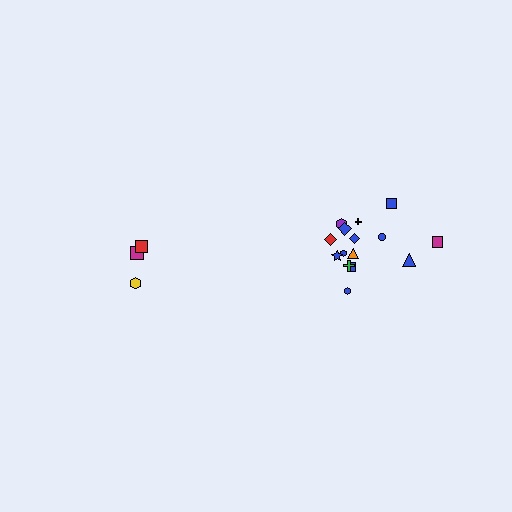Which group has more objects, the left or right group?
The right group.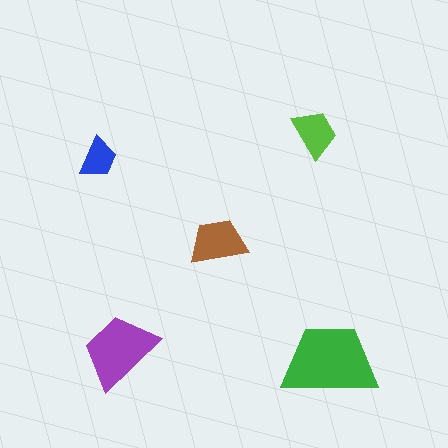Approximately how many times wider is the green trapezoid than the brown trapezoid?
About 1.5 times wider.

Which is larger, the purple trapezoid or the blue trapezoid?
The purple one.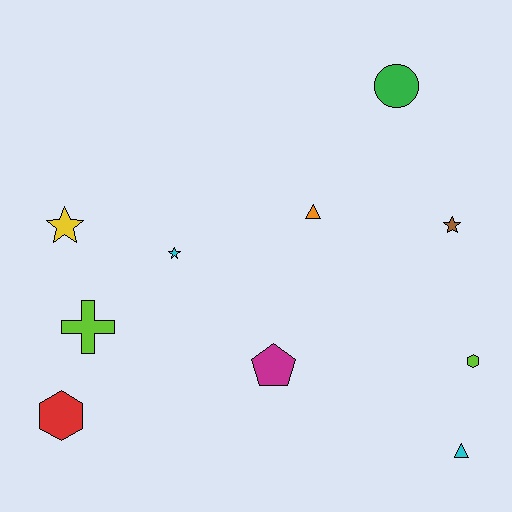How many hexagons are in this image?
There are 2 hexagons.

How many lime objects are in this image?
There are 2 lime objects.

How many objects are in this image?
There are 10 objects.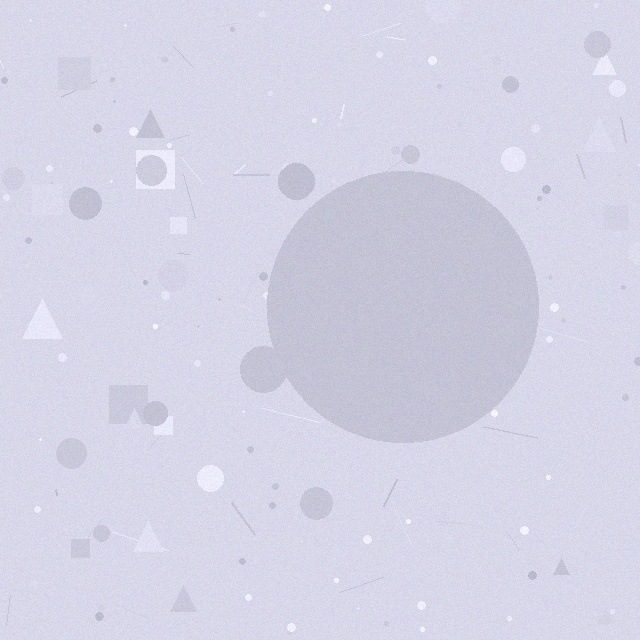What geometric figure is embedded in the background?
A circle is embedded in the background.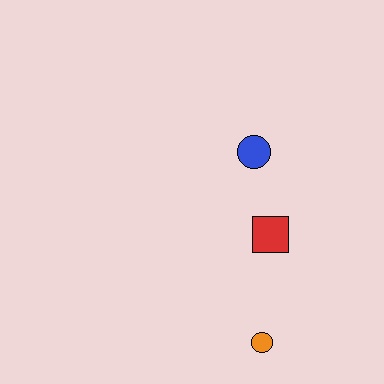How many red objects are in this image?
There is 1 red object.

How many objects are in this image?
There are 3 objects.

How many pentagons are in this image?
There are no pentagons.